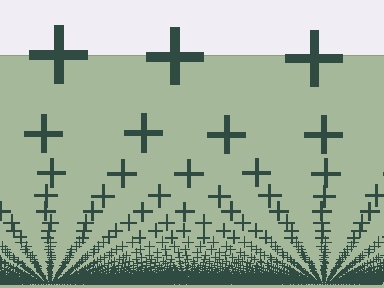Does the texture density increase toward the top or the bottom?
Density increases toward the bottom.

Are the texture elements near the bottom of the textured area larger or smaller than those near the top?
Smaller. The gradient is inverted — elements near the bottom are smaller and denser.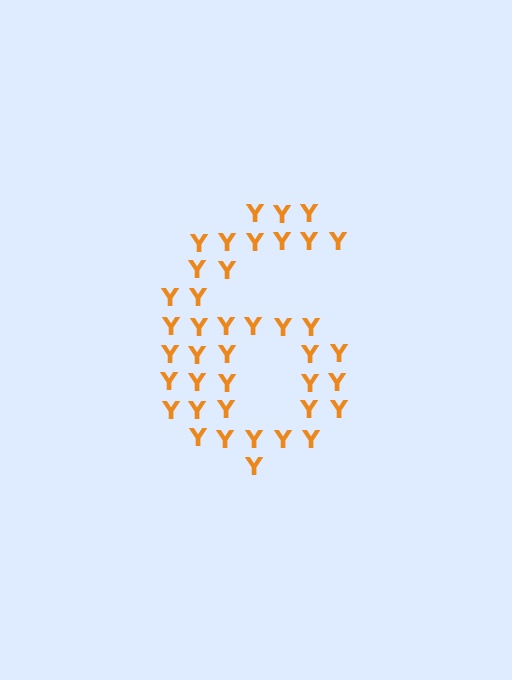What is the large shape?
The large shape is the digit 6.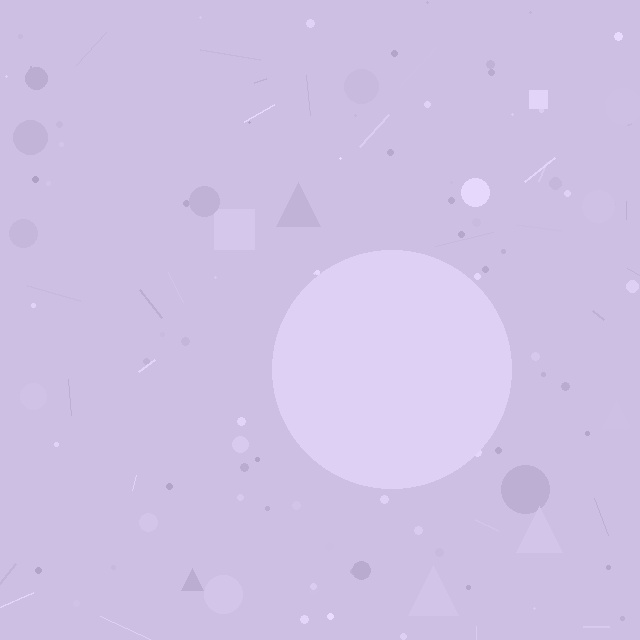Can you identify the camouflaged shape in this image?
The camouflaged shape is a circle.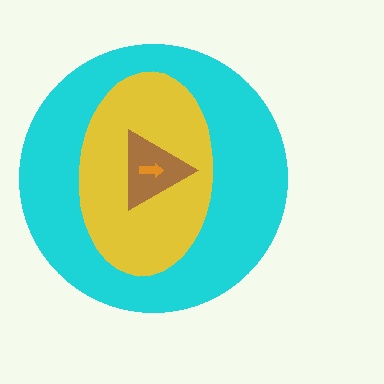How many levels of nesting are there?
4.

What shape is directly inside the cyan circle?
The yellow ellipse.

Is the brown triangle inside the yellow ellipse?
Yes.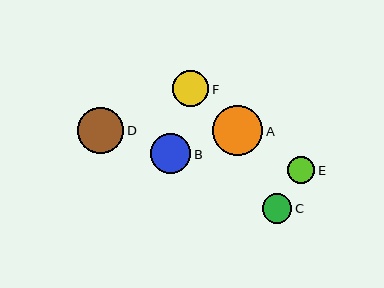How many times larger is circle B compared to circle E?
Circle B is approximately 1.5 times the size of circle E.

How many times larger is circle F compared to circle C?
Circle F is approximately 1.2 times the size of circle C.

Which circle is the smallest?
Circle E is the smallest with a size of approximately 27 pixels.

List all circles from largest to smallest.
From largest to smallest: A, D, B, F, C, E.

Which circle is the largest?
Circle A is the largest with a size of approximately 50 pixels.